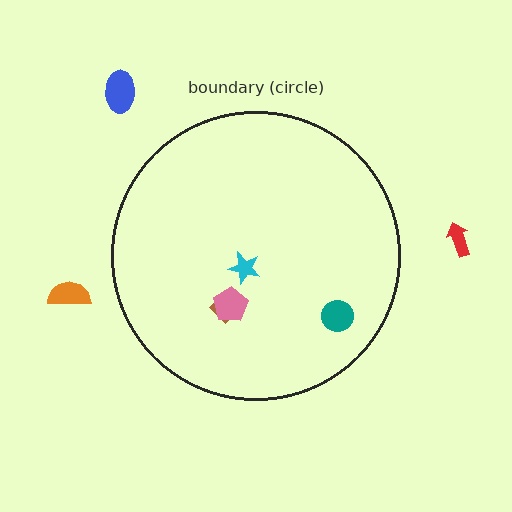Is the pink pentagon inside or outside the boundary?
Inside.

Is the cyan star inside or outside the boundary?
Inside.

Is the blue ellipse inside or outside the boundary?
Outside.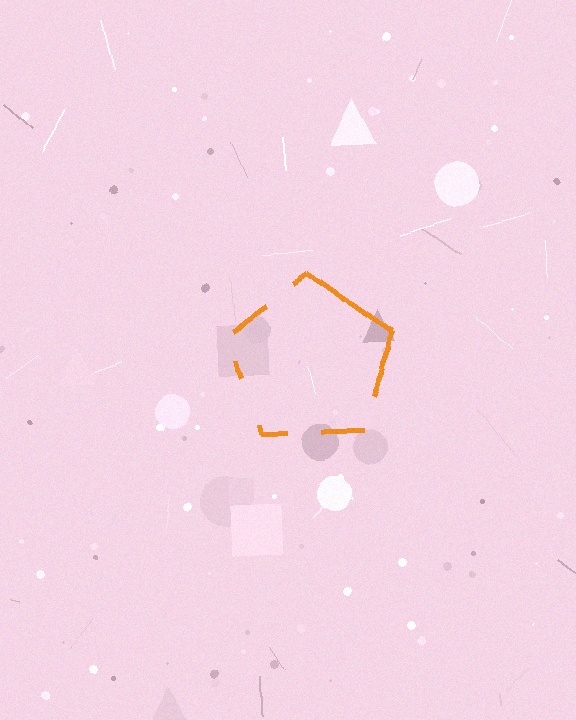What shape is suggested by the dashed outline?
The dashed outline suggests a pentagon.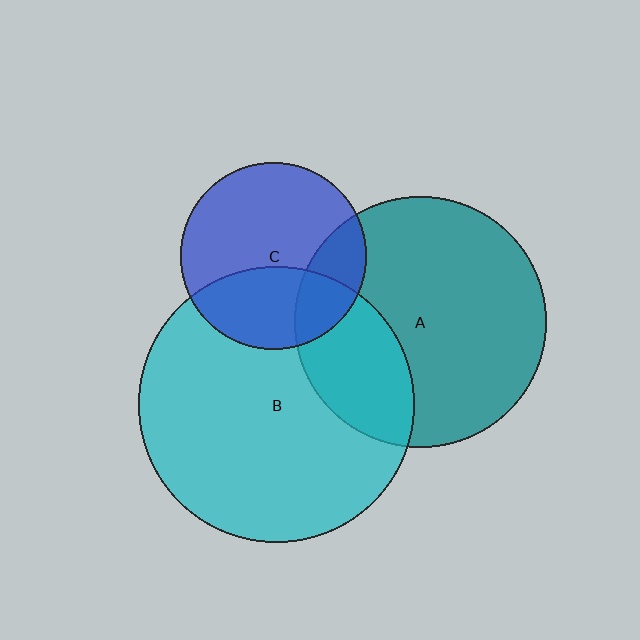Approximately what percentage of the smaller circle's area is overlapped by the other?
Approximately 20%.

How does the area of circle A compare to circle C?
Approximately 1.8 times.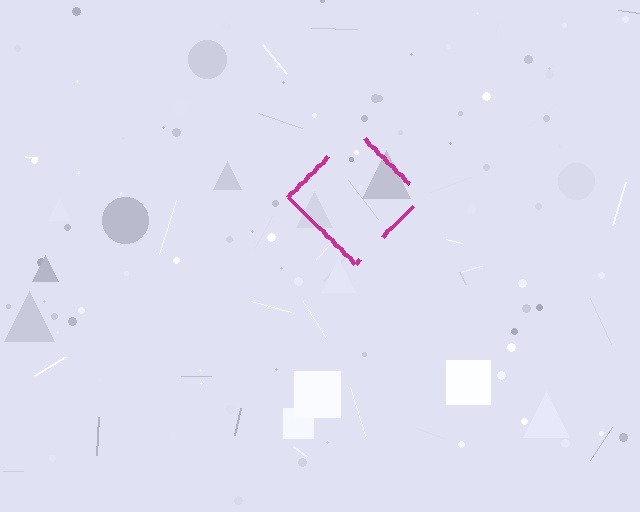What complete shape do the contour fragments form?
The contour fragments form a diamond.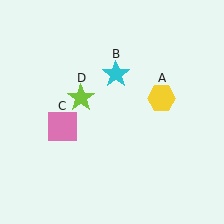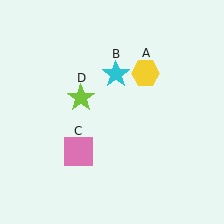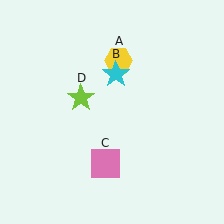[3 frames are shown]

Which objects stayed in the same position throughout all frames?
Cyan star (object B) and lime star (object D) remained stationary.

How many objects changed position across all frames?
2 objects changed position: yellow hexagon (object A), pink square (object C).